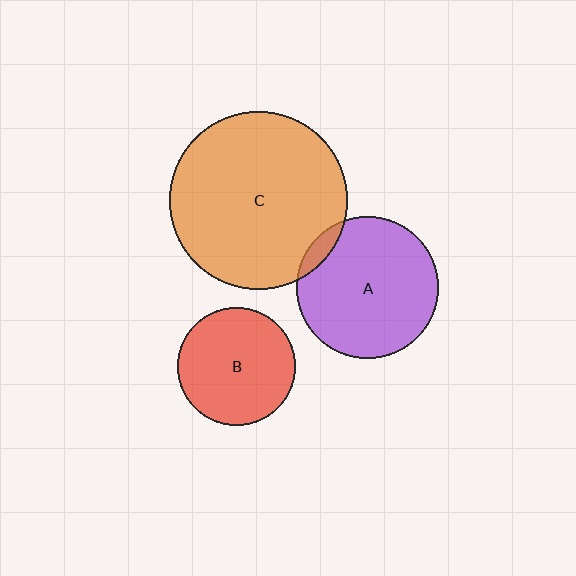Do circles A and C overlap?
Yes.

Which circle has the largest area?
Circle C (orange).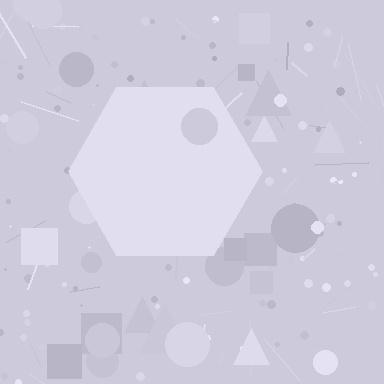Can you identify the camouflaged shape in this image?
The camouflaged shape is a hexagon.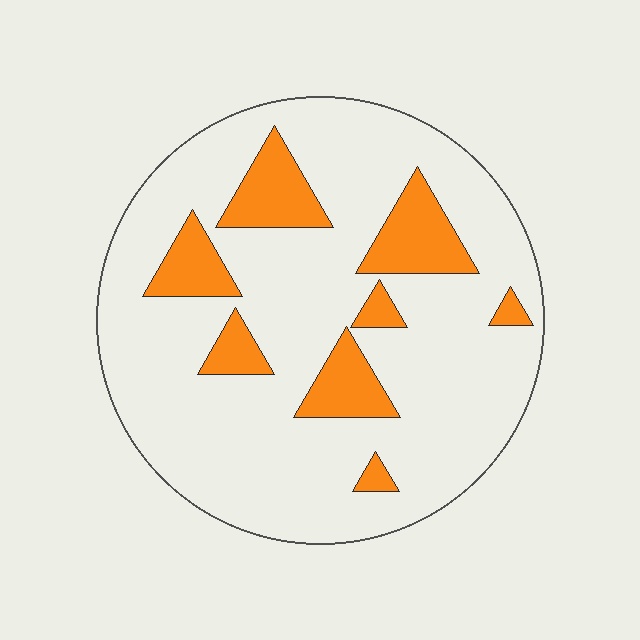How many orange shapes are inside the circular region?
8.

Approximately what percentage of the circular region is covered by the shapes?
Approximately 20%.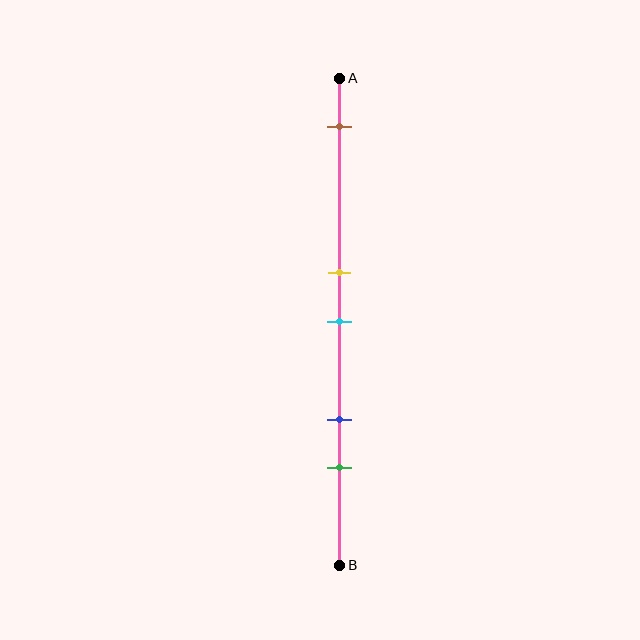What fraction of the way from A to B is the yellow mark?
The yellow mark is approximately 40% (0.4) of the way from A to B.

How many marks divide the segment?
There are 5 marks dividing the segment.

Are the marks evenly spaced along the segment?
No, the marks are not evenly spaced.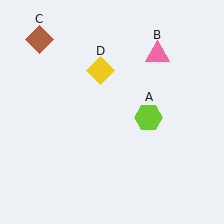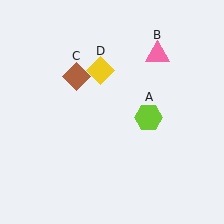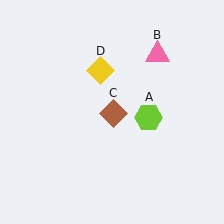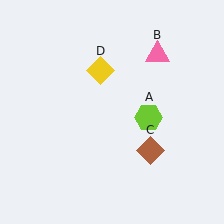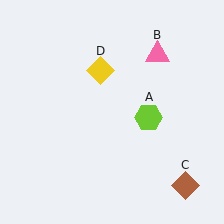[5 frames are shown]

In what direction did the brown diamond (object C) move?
The brown diamond (object C) moved down and to the right.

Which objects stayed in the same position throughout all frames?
Lime hexagon (object A) and pink triangle (object B) and yellow diamond (object D) remained stationary.